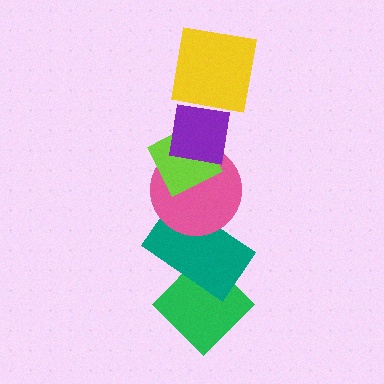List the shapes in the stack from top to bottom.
From top to bottom: the yellow square, the purple square, the lime diamond, the pink circle, the teal rectangle, the green diamond.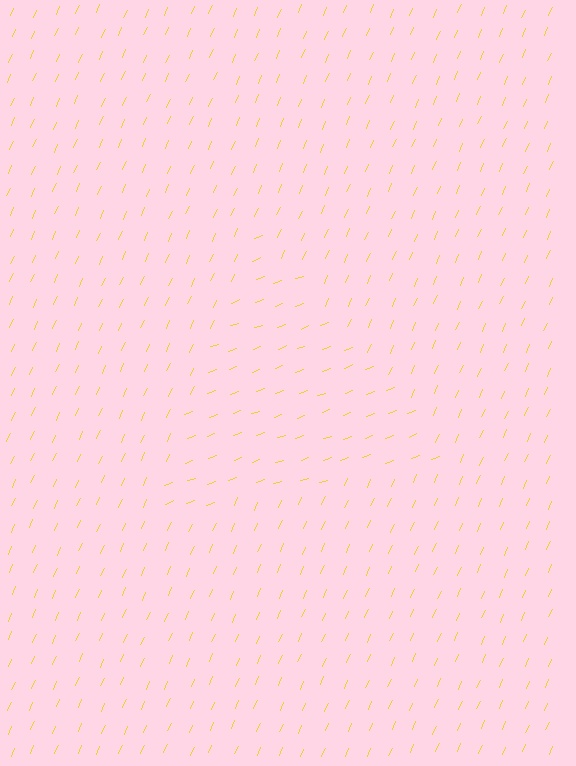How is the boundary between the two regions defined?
The boundary is defined purely by a change in line orientation (approximately 45 degrees difference). All lines are the same color and thickness.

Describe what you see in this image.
The image is filled with small yellow line segments. A triangle region in the image has lines oriented differently from the surrounding lines, creating a visible texture boundary.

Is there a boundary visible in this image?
Yes, there is a texture boundary formed by a change in line orientation.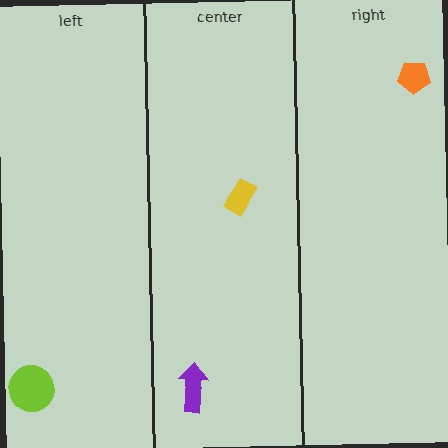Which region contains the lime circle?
The left region.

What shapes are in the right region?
The orange pentagon.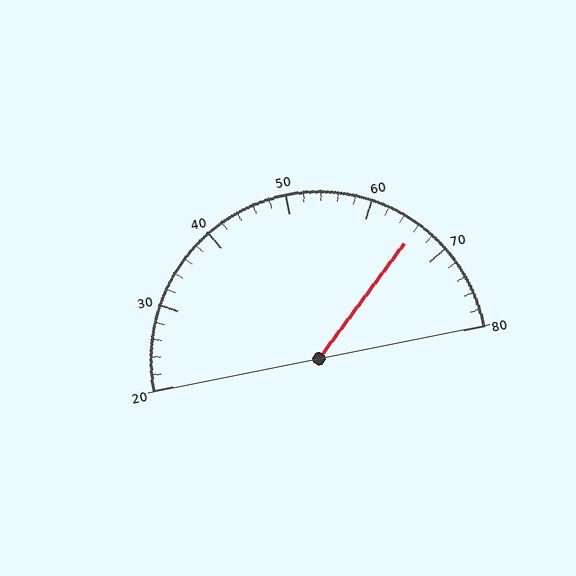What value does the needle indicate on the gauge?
The needle indicates approximately 66.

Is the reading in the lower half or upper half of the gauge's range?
The reading is in the upper half of the range (20 to 80).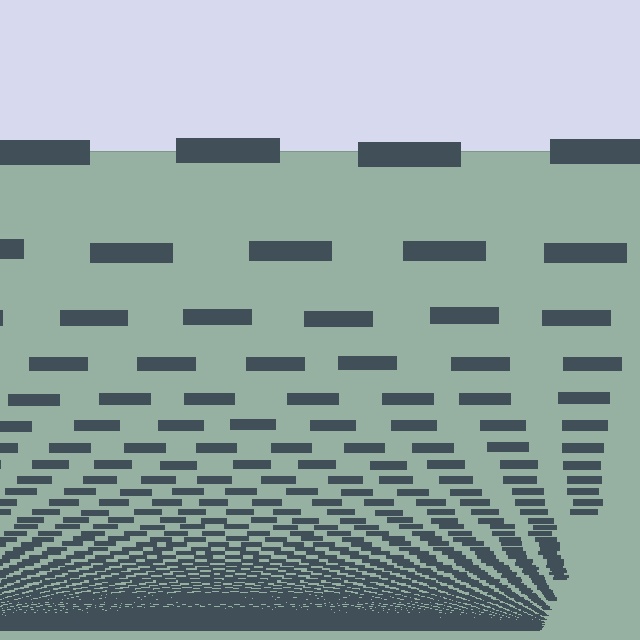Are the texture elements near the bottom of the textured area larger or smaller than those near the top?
Smaller. The gradient is inverted — elements near the bottom are smaller and denser.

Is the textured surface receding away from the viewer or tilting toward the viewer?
The surface appears to tilt toward the viewer. Texture elements get larger and sparser toward the top.